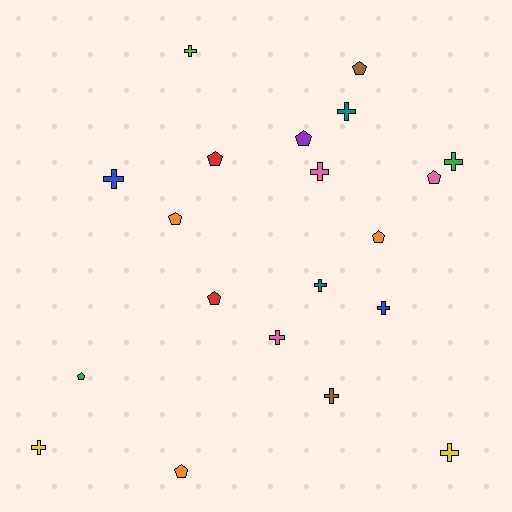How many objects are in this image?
There are 20 objects.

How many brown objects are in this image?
There are 2 brown objects.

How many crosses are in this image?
There are 11 crosses.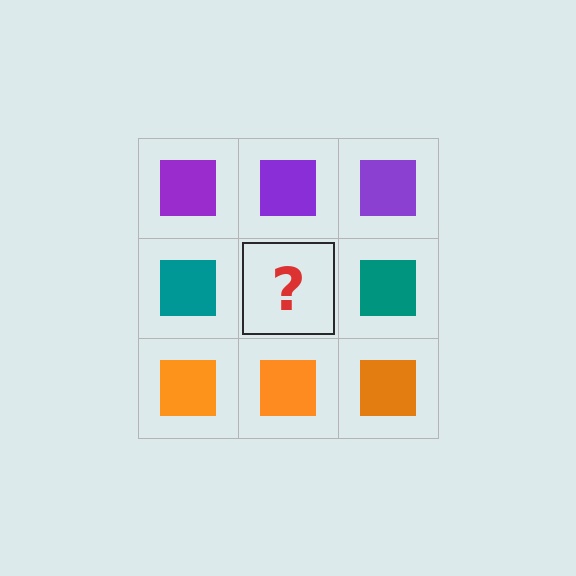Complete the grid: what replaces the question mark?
The question mark should be replaced with a teal square.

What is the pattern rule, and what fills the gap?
The rule is that each row has a consistent color. The gap should be filled with a teal square.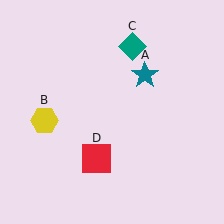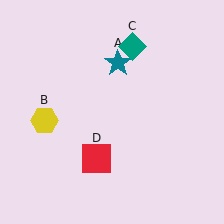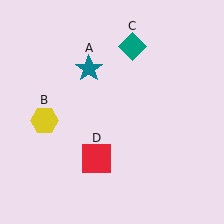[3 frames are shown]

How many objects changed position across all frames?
1 object changed position: teal star (object A).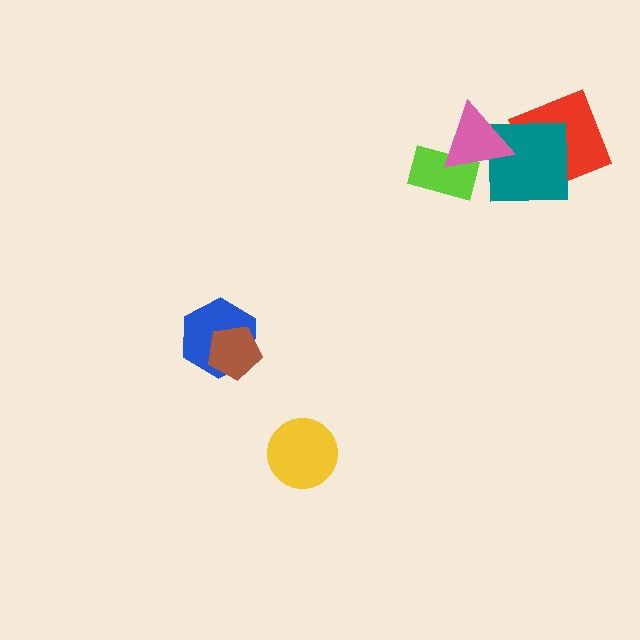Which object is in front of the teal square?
The pink triangle is in front of the teal square.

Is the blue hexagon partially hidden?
Yes, it is partially covered by another shape.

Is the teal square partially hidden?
Yes, it is partially covered by another shape.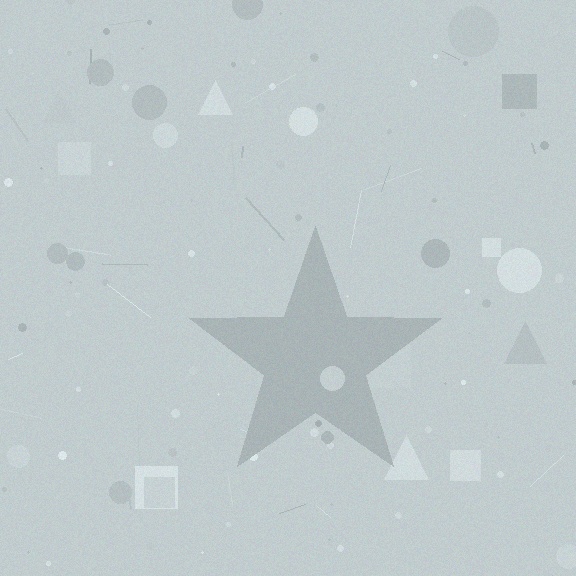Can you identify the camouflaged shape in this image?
The camouflaged shape is a star.